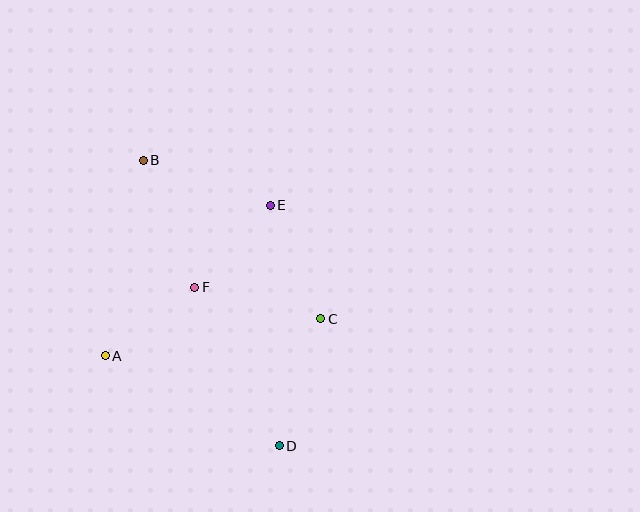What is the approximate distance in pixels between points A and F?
The distance between A and F is approximately 113 pixels.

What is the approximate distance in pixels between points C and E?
The distance between C and E is approximately 124 pixels.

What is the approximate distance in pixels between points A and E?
The distance between A and E is approximately 223 pixels.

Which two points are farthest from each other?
Points B and D are farthest from each other.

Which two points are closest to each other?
Points E and F are closest to each other.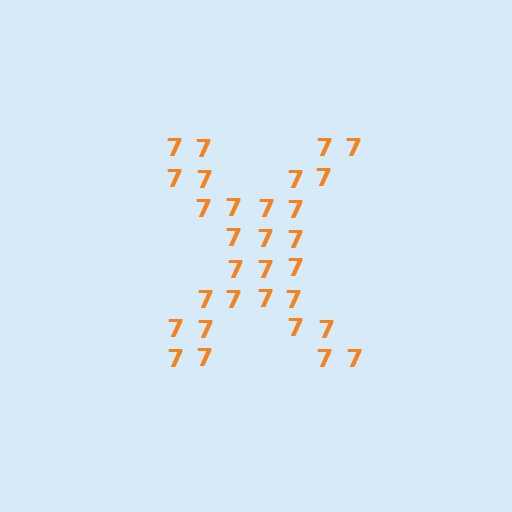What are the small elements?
The small elements are digit 7's.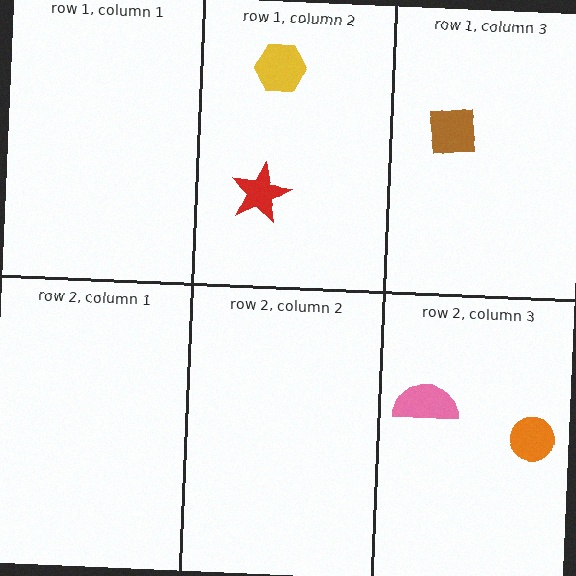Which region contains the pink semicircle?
The row 2, column 3 region.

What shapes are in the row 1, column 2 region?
The red star, the yellow hexagon.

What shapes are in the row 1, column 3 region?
The brown square.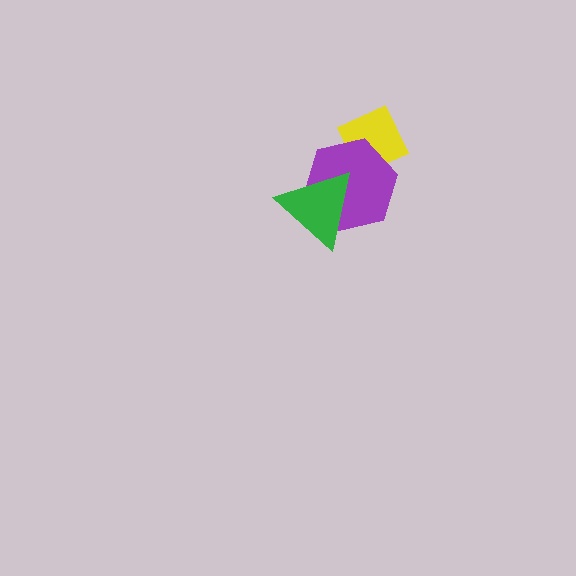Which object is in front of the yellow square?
The purple hexagon is in front of the yellow square.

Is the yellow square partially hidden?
Yes, it is partially covered by another shape.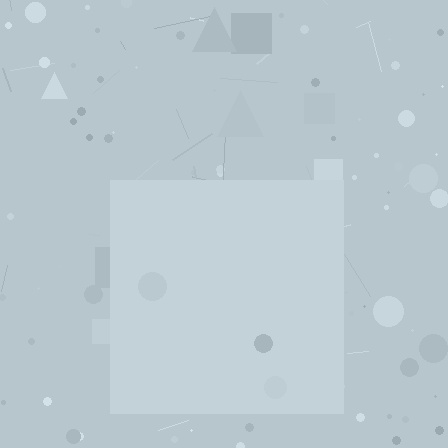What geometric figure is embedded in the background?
A square is embedded in the background.